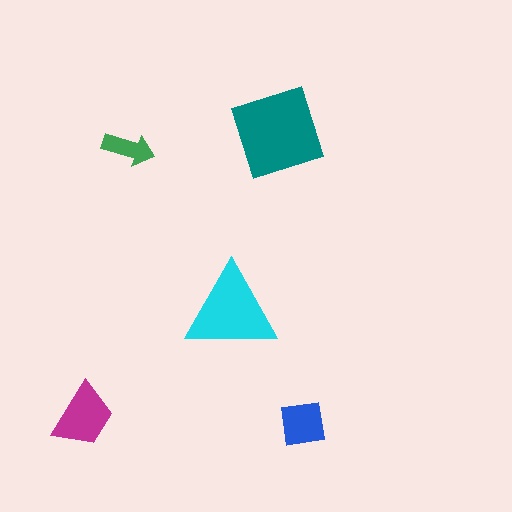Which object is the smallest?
The green arrow.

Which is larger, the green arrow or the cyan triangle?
The cyan triangle.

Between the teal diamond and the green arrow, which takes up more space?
The teal diamond.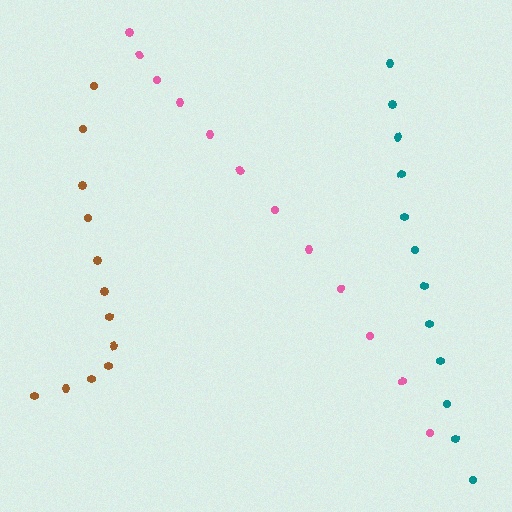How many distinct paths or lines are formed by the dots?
There are 3 distinct paths.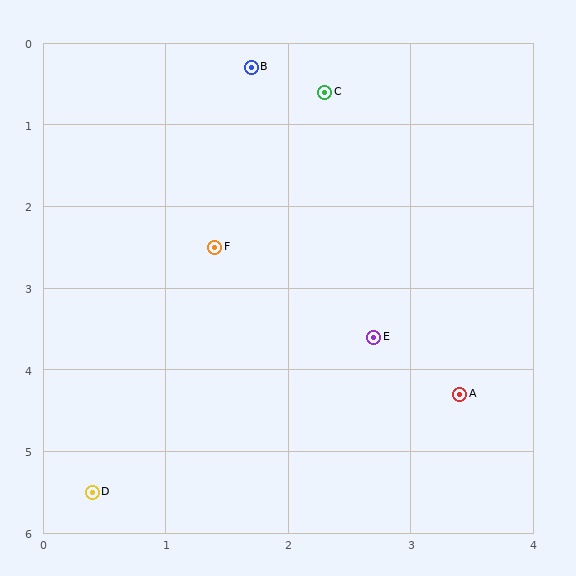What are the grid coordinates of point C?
Point C is at approximately (2.3, 0.6).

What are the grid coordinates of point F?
Point F is at approximately (1.4, 2.5).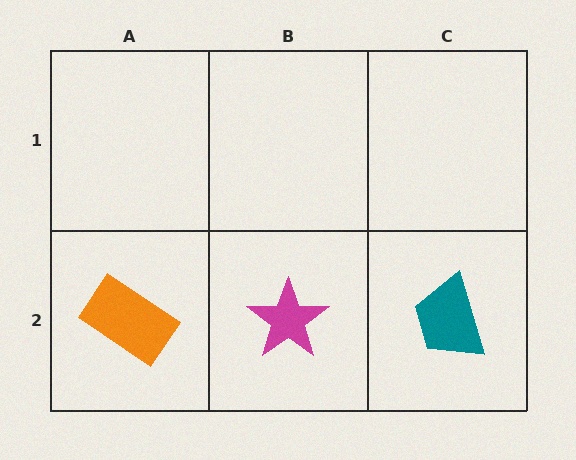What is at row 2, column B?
A magenta star.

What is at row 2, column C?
A teal trapezoid.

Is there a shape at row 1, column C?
No, that cell is empty.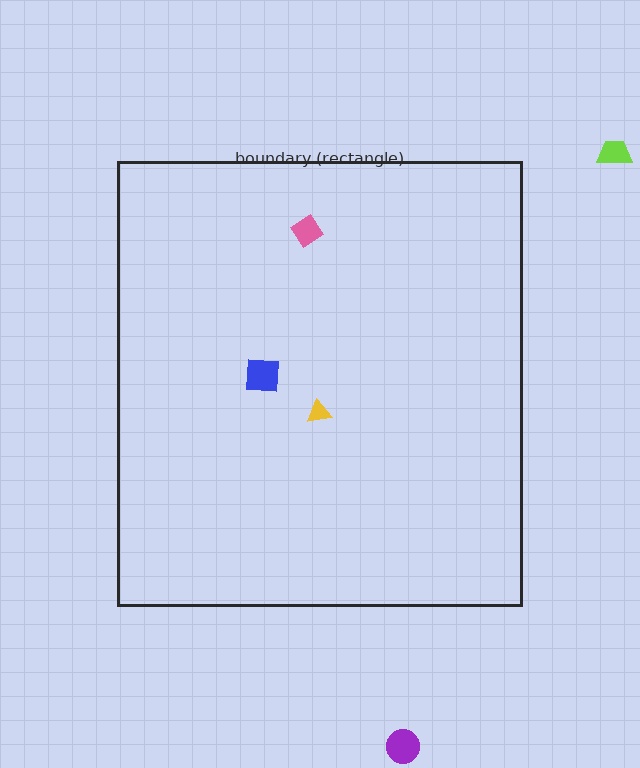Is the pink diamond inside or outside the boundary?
Inside.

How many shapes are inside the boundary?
3 inside, 2 outside.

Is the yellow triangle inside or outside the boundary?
Inside.